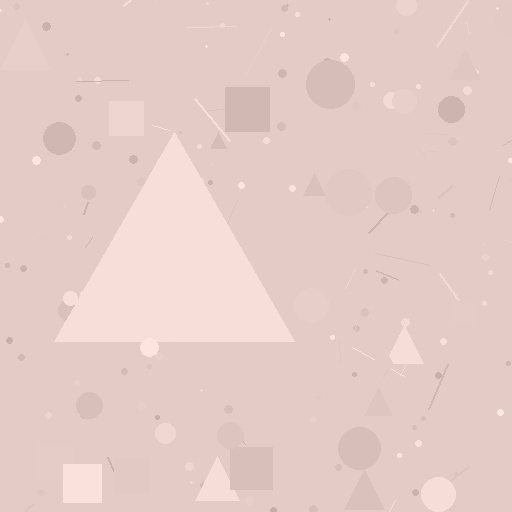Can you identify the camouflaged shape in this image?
The camouflaged shape is a triangle.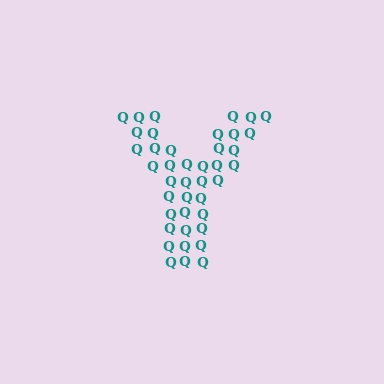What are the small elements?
The small elements are letter Q's.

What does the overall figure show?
The overall figure shows the letter Y.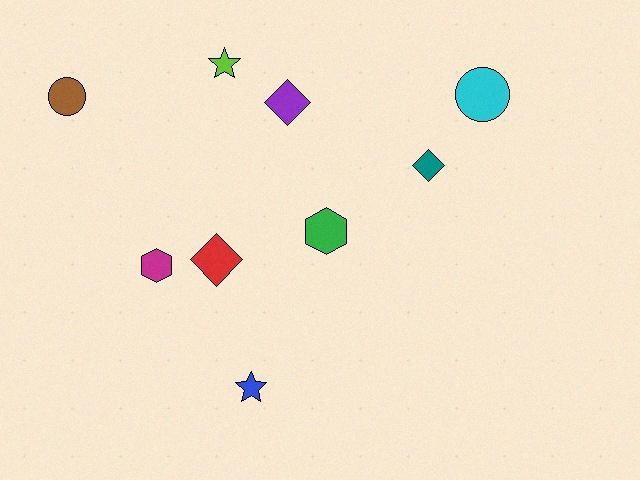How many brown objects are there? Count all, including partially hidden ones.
There is 1 brown object.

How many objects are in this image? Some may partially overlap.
There are 9 objects.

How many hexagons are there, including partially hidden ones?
There are 2 hexagons.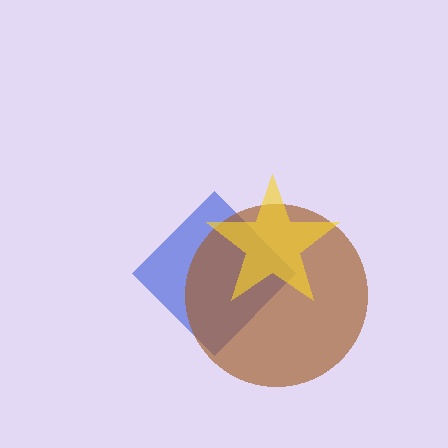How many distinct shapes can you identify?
There are 3 distinct shapes: a blue diamond, a brown circle, a yellow star.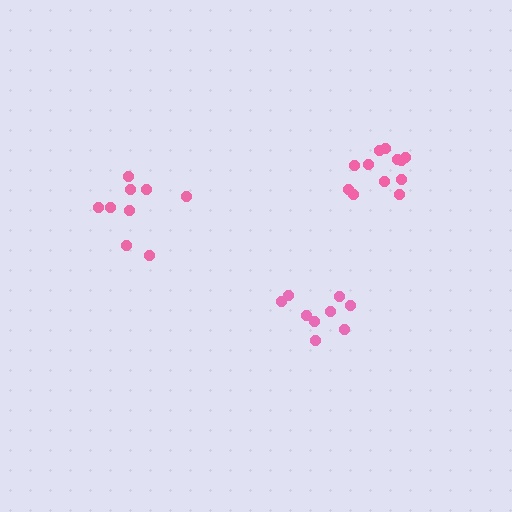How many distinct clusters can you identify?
There are 3 distinct clusters.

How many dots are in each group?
Group 1: 9 dots, Group 2: 9 dots, Group 3: 12 dots (30 total).